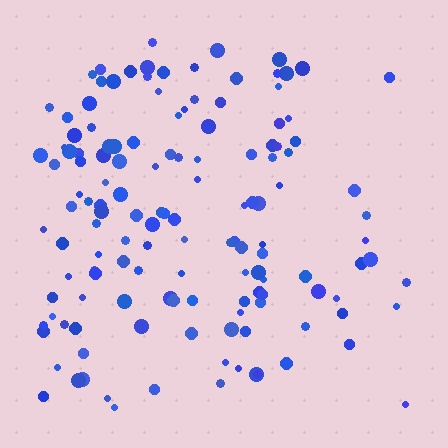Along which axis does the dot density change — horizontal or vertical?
Horizontal.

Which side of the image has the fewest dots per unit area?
The right.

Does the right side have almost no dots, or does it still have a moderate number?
Still a moderate number, just noticeably fewer than the left.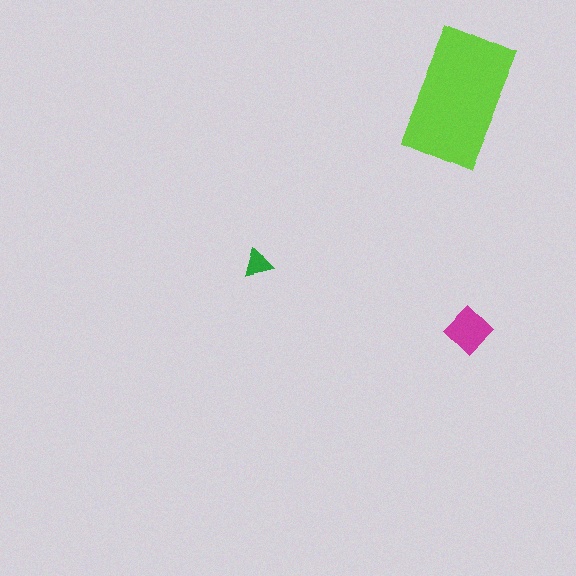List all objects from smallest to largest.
The green triangle, the magenta diamond, the lime rectangle.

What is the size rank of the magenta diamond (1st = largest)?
2nd.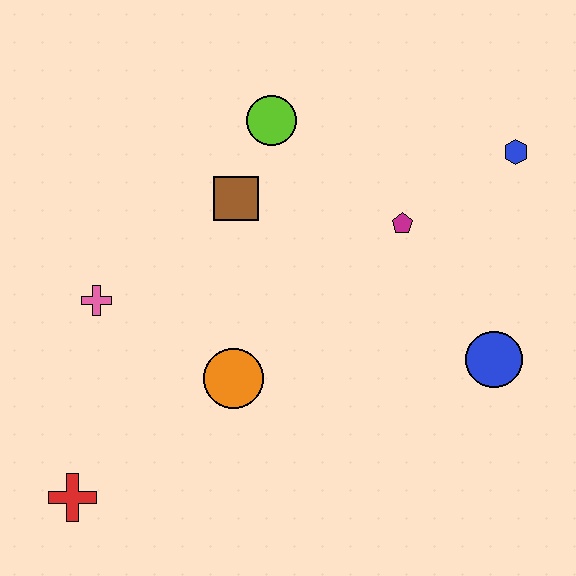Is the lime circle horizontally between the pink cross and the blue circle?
Yes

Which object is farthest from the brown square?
The red cross is farthest from the brown square.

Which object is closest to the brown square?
The lime circle is closest to the brown square.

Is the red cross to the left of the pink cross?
Yes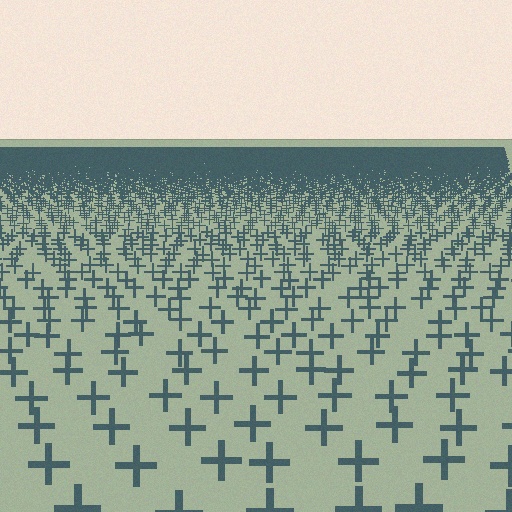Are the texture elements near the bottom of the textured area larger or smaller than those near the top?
Larger. Near the bottom, elements are closer to the viewer and appear at a bigger on-screen size.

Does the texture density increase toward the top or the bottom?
Density increases toward the top.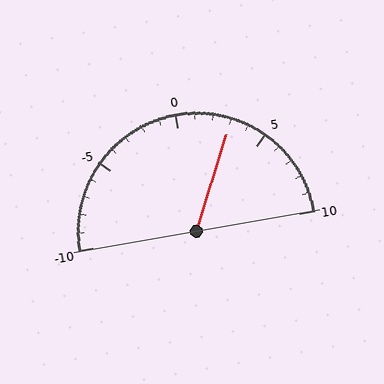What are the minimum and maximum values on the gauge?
The gauge ranges from -10 to 10.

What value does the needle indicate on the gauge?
The needle indicates approximately 3.